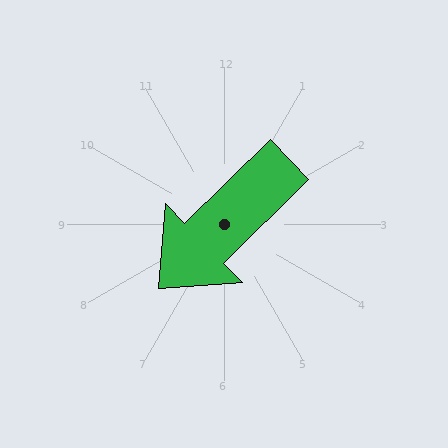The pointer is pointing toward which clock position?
Roughly 8 o'clock.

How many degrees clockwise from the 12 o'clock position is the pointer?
Approximately 226 degrees.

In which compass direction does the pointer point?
Southwest.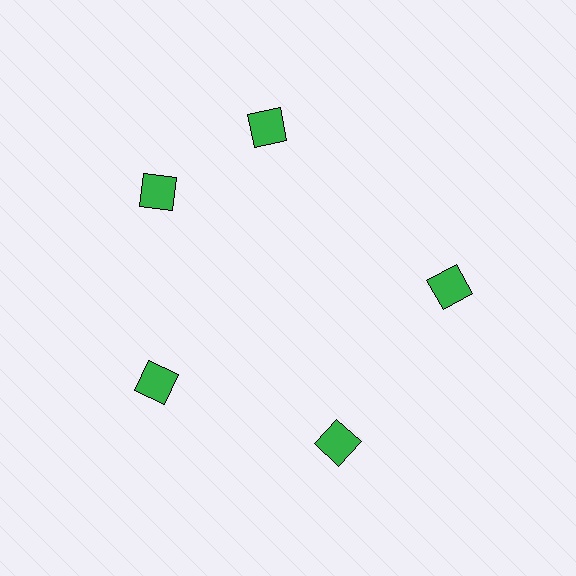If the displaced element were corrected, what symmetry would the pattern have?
It would have 5-fold rotational symmetry — the pattern would map onto itself every 72 degrees.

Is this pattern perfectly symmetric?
No. The 5 green diamonds are arranged in a ring, but one element near the 1 o'clock position is rotated out of alignment along the ring, breaking the 5-fold rotational symmetry.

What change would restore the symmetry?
The symmetry would be restored by rotating it back into even spacing with its neighbors so that all 5 diamonds sit at equal angles and equal distance from the center.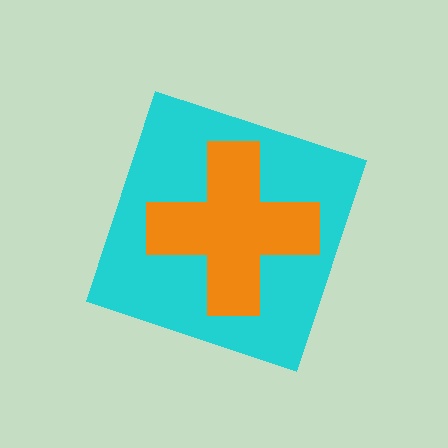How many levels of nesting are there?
2.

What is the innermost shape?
The orange cross.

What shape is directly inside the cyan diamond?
The orange cross.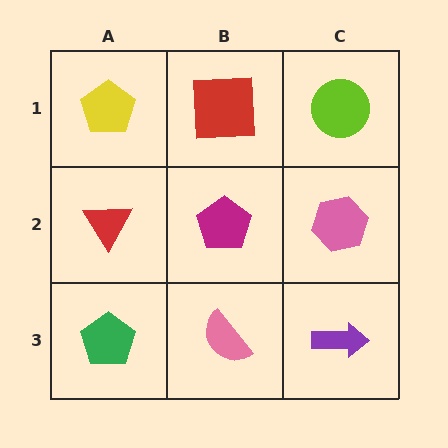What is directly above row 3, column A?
A red triangle.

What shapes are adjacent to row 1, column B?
A magenta pentagon (row 2, column B), a yellow pentagon (row 1, column A), a lime circle (row 1, column C).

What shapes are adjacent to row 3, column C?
A pink hexagon (row 2, column C), a pink semicircle (row 3, column B).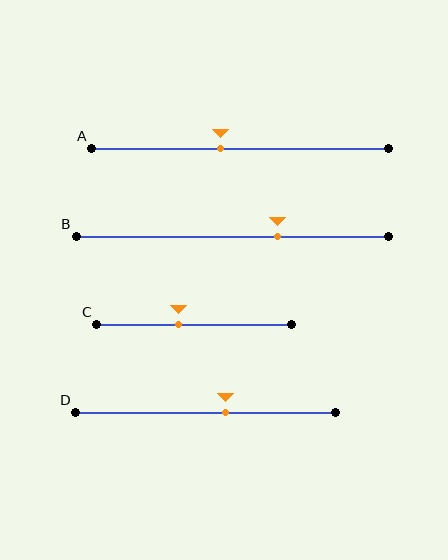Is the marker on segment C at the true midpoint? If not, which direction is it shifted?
No, the marker on segment C is shifted to the left by about 8% of the segment length.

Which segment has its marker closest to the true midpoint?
Segment A has its marker closest to the true midpoint.